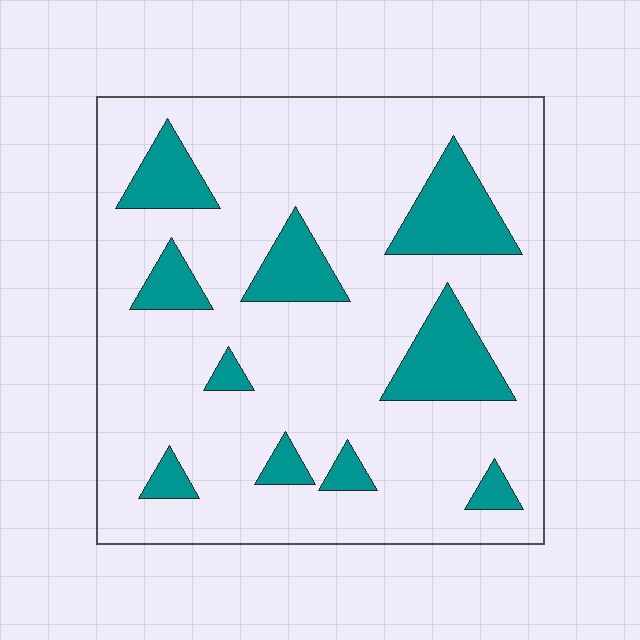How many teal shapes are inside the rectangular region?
10.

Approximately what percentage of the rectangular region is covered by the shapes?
Approximately 20%.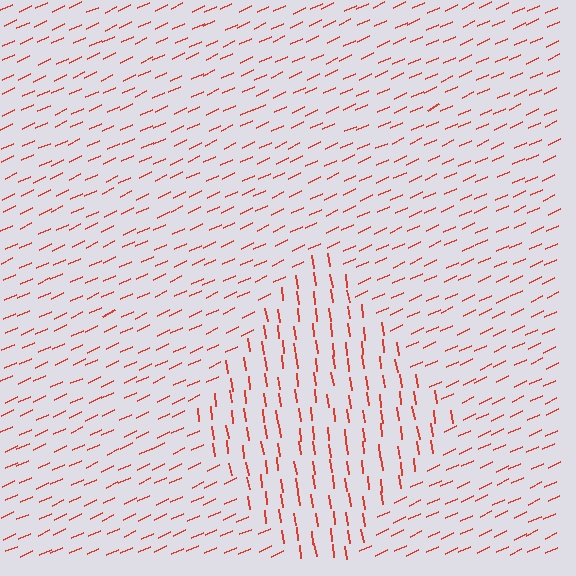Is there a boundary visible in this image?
Yes, there is a texture boundary formed by a change in line orientation.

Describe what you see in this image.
The image is filled with small red line segments. A diamond region in the image has lines oriented differently from the surrounding lines, creating a visible texture boundary.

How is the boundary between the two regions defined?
The boundary is defined purely by a change in line orientation (approximately 73 degrees difference). All lines are the same color and thickness.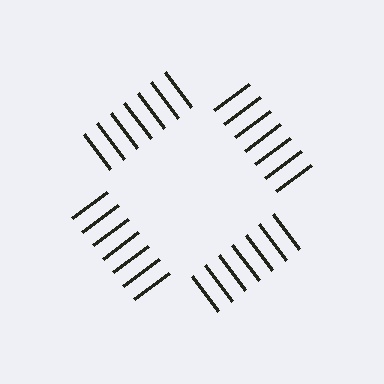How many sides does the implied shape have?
4 sides — the line-ends trace a square.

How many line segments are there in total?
28 — 7 along each of the 4 edges.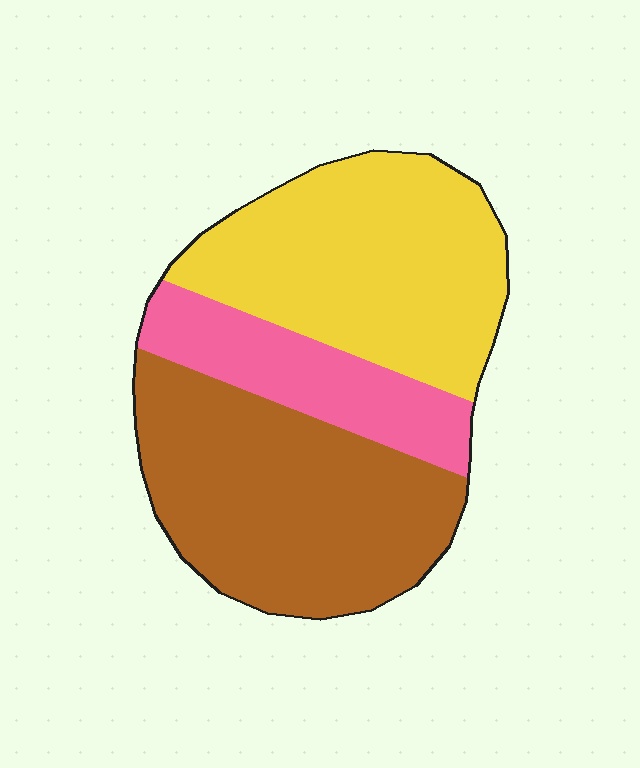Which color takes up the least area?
Pink, at roughly 20%.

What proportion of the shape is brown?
Brown takes up between a third and a half of the shape.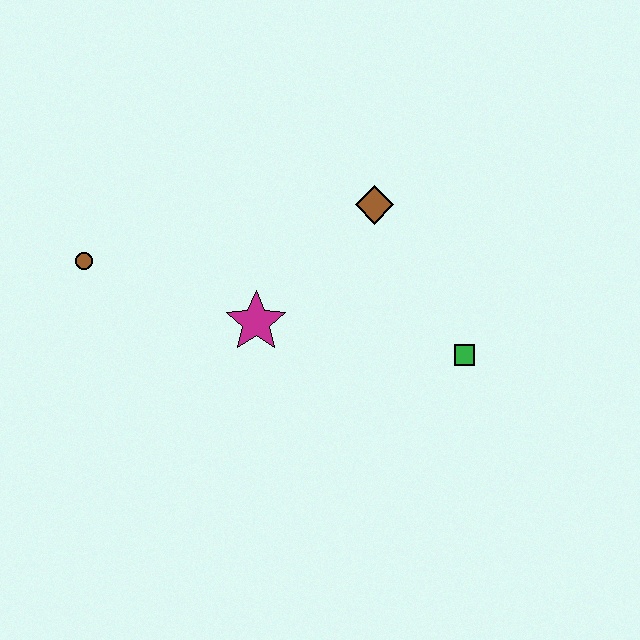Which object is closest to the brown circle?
The magenta star is closest to the brown circle.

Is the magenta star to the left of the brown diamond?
Yes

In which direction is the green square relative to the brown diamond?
The green square is below the brown diamond.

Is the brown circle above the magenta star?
Yes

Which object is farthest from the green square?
The brown circle is farthest from the green square.